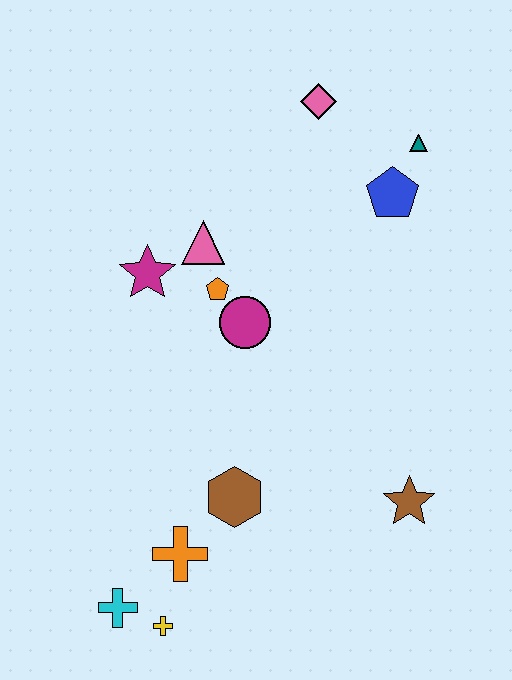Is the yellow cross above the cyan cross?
No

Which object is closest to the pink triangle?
The orange pentagon is closest to the pink triangle.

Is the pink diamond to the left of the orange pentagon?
No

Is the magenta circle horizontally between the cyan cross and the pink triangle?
No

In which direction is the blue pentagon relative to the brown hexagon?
The blue pentagon is above the brown hexagon.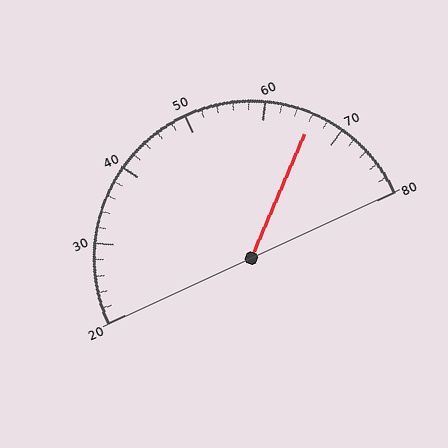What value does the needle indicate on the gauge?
The needle indicates approximately 66.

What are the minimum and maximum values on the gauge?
The gauge ranges from 20 to 80.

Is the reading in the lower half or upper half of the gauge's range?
The reading is in the upper half of the range (20 to 80).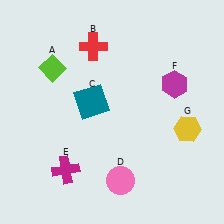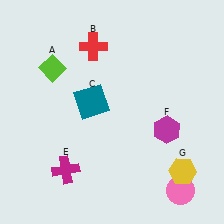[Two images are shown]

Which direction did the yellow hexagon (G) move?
The yellow hexagon (G) moved down.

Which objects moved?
The objects that moved are: the pink circle (D), the magenta hexagon (F), the yellow hexagon (G).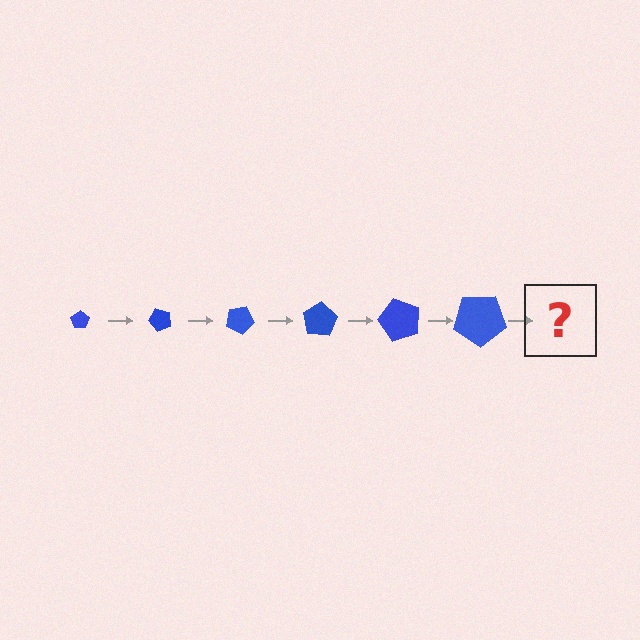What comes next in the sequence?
The next element should be a pentagon, larger than the previous one and rotated 300 degrees from the start.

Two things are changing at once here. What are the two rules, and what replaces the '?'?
The two rules are that the pentagon grows larger each step and it rotates 50 degrees each step. The '?' should be a pentagon, larger than the previous one and rotated 300 degrees from the start.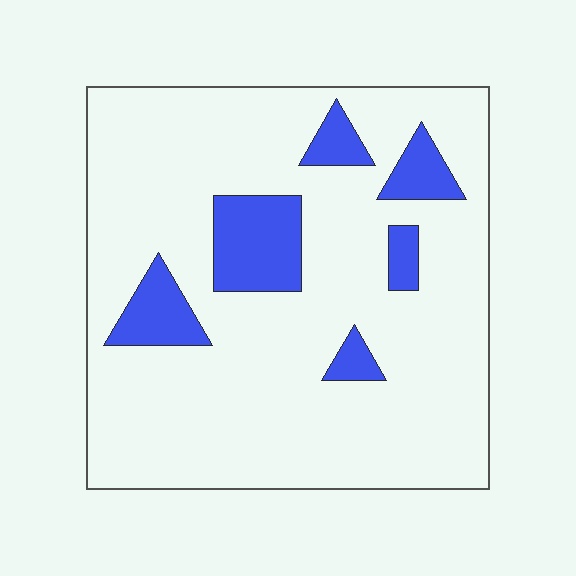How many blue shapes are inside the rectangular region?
6.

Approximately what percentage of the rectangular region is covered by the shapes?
Approximately 15%.